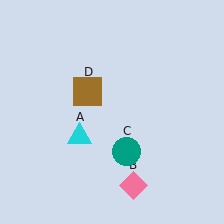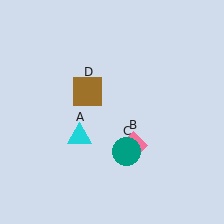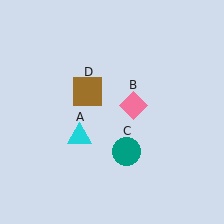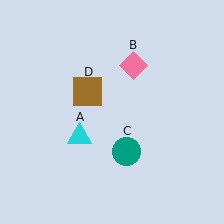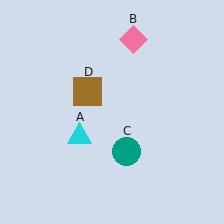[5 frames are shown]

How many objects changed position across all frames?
1 object changed position: pink diamond (object B).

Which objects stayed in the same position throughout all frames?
Cyan triangle (object A) and teal circle (object C) and brown square (object D) remained stationary.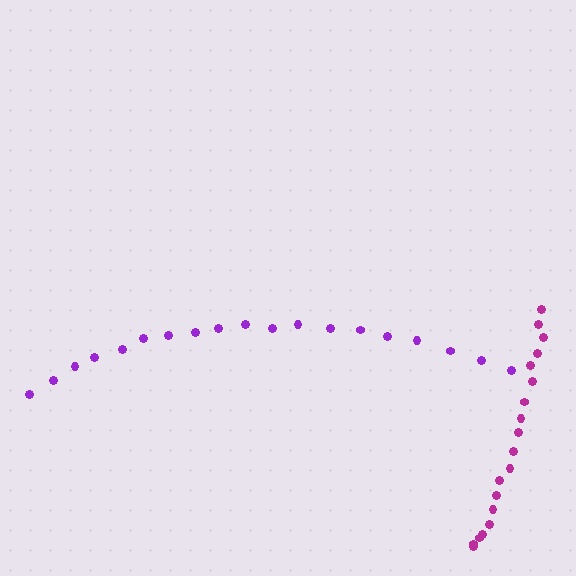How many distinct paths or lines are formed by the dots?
There are 2 distinct paths.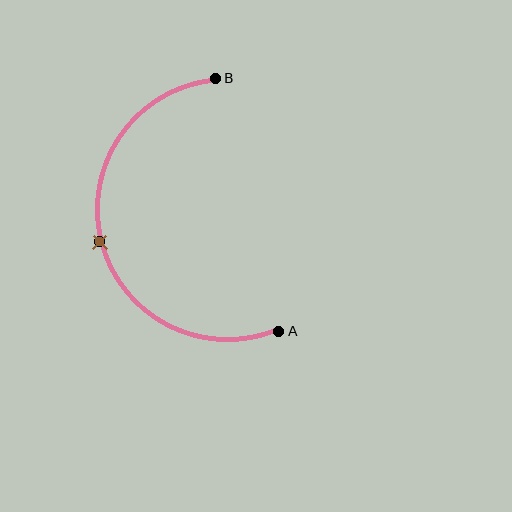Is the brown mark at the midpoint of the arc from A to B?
Yes. The brown mark lies on the arc at equal arc-length from both A and B — it is the arc midpoint.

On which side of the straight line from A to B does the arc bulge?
The arc bulges to the left of the straight line connecting A and B.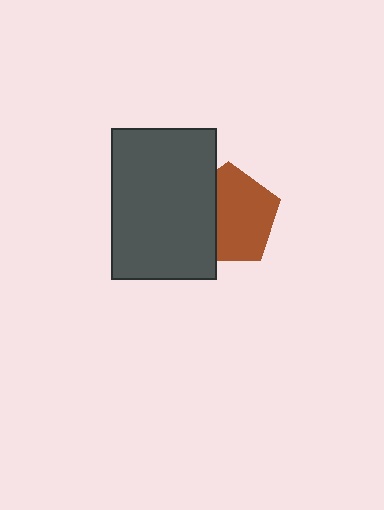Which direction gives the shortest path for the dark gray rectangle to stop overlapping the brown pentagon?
Moving left gives the shortest separation.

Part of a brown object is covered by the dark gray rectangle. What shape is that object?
It is a pentagon.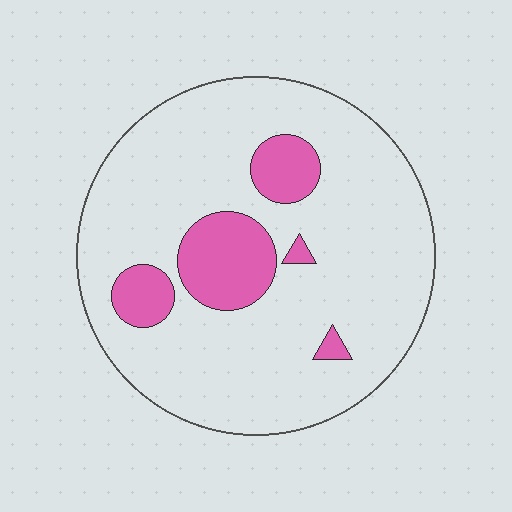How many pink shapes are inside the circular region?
5.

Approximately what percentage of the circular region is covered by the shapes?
Approximately 15%.